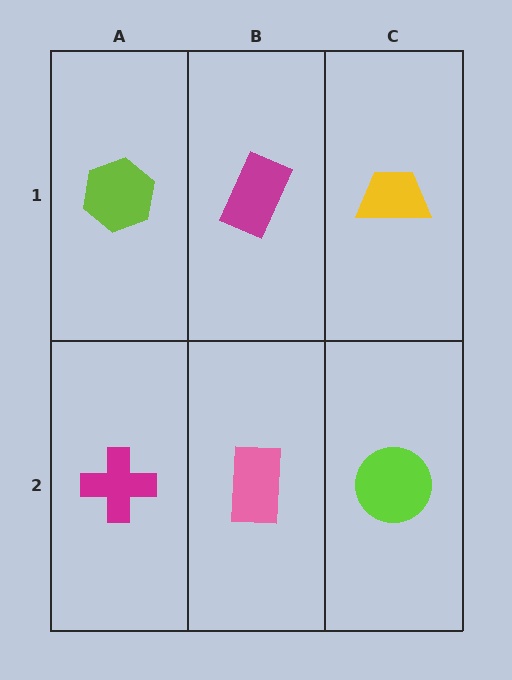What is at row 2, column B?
A pink rectangle.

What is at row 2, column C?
A lime circle.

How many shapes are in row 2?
3 shapes.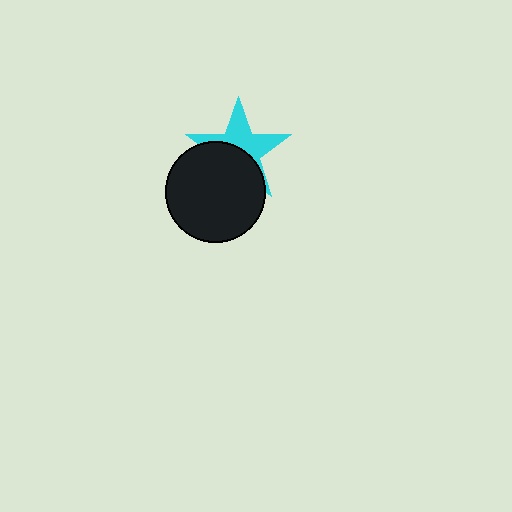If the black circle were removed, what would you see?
You would see the complete cyan star.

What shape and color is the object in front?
The object in front is a black circle.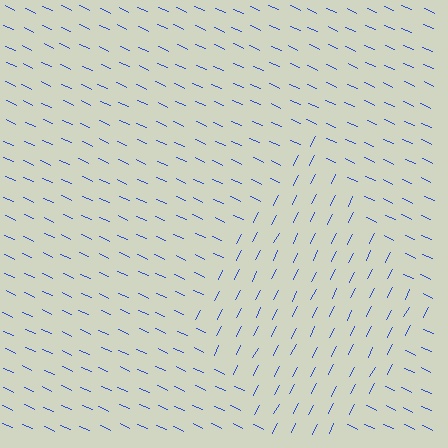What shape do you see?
I see a diamond.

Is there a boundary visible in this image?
Yes, there is a texture boundary formed by a change in line orientation.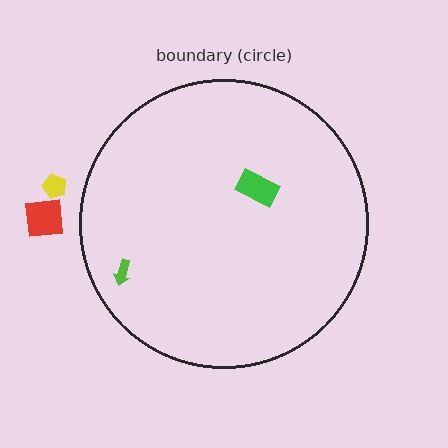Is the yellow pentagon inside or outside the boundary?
Outside.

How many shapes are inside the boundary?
2 inside, 2 outside.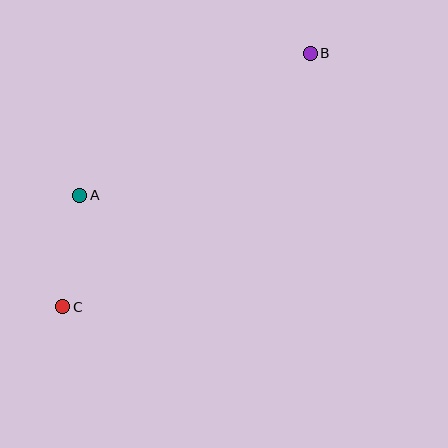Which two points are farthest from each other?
Points B and C are farthest from each other.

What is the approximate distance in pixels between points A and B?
The distance between A and B is approximately 271 pixels.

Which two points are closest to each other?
Points A and C are closest to each other.